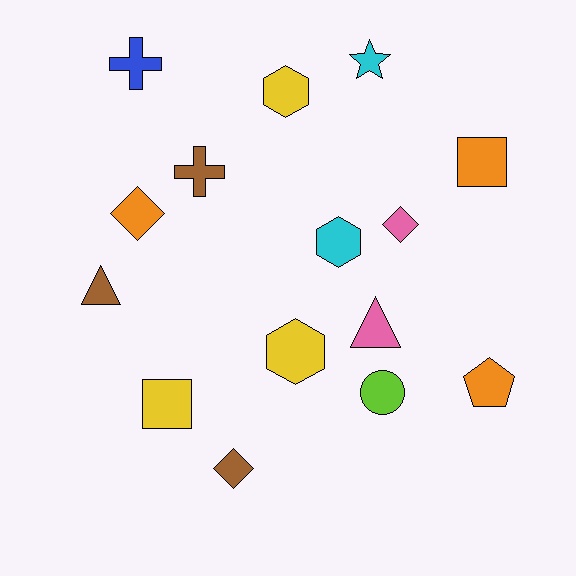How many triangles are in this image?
There are 2 triangles.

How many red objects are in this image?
There are no red objects.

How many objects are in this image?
There are 15 objects.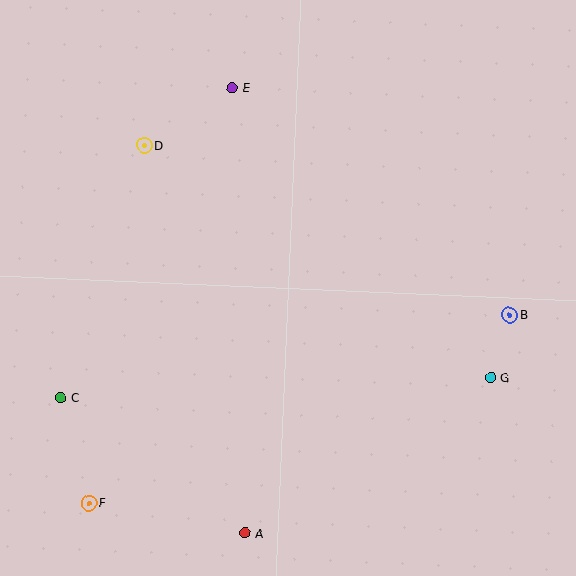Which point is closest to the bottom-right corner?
Point G is closest to the bottom-right corner.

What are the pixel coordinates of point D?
Point D is at (144, 145).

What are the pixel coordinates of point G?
Point G is at (490, 378).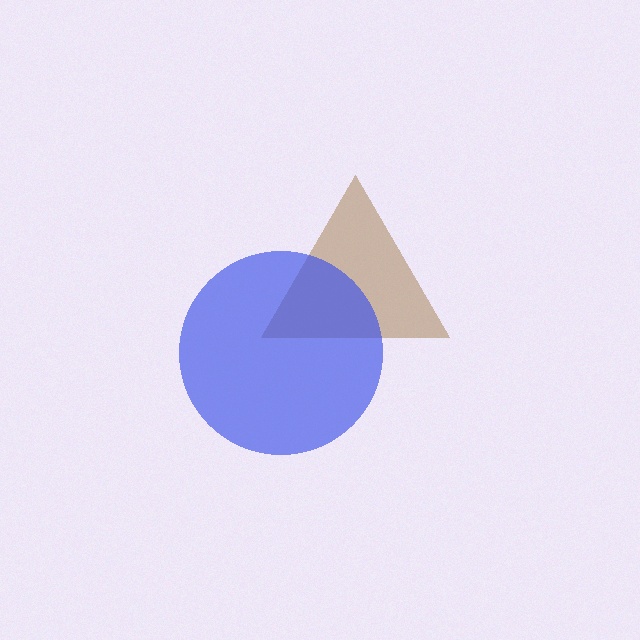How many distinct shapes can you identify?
There are 2 distinct shapes: a brown triangle, a blue circle.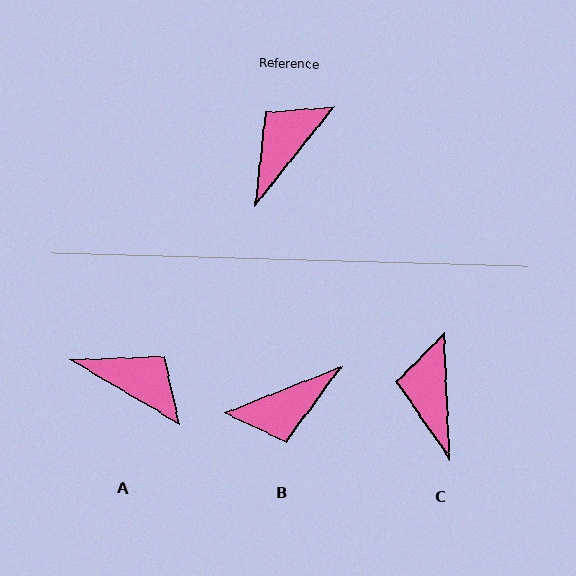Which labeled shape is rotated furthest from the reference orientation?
B, about 150 degrees away.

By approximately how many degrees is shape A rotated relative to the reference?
Approximately 82 degrees clockwise.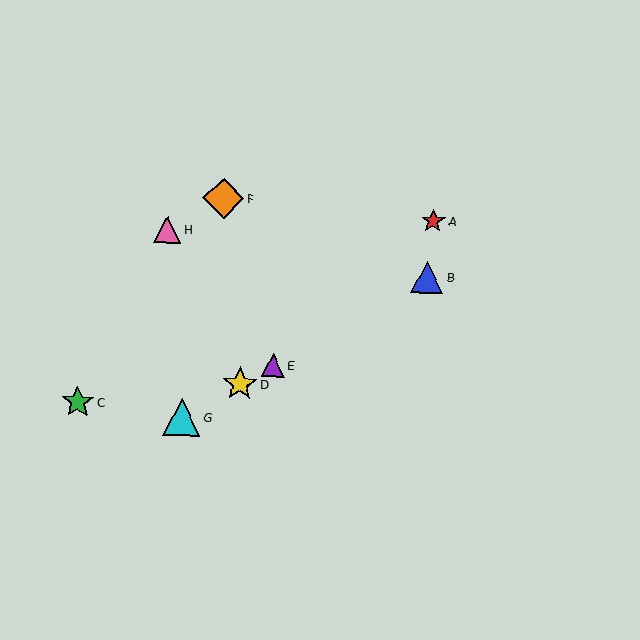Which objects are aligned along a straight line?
Objects B, D, E, G are aligned along a straight line.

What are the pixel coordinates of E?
Object E is at (273, 365).